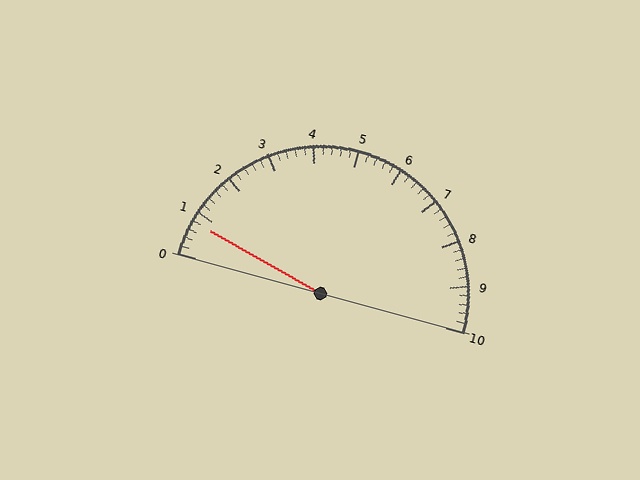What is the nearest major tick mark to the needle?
The nearest major tick mark is 1.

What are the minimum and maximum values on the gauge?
The gauge ranges from 0 to 10.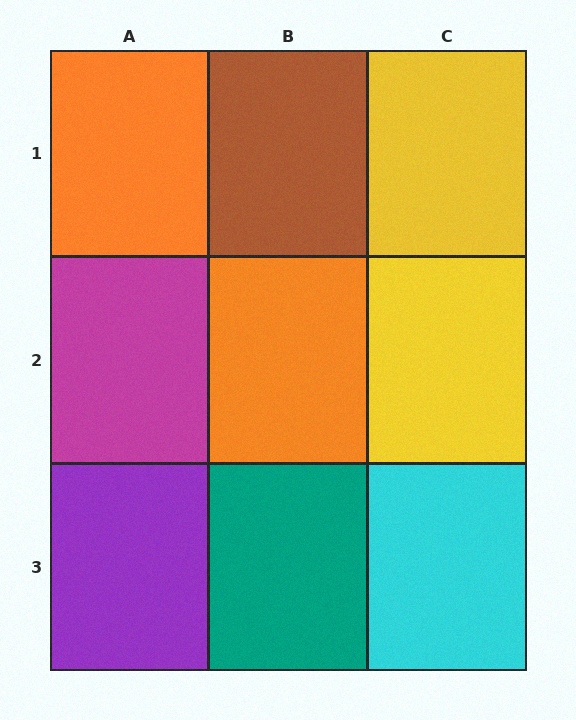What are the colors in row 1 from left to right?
Orange, brown, yellow.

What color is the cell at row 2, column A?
Magenta.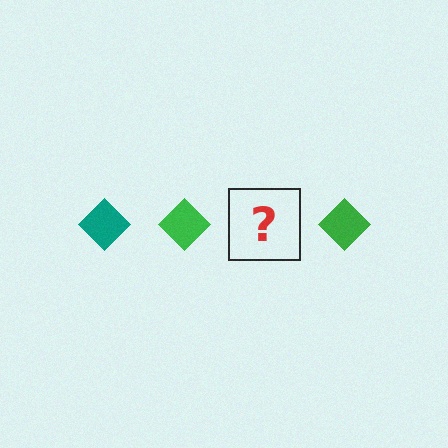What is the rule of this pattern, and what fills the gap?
The rule is that the pattern cycles through teal, green diamonds. The gap should be filled with a teal diamond.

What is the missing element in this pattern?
The missing element is a teal diamond.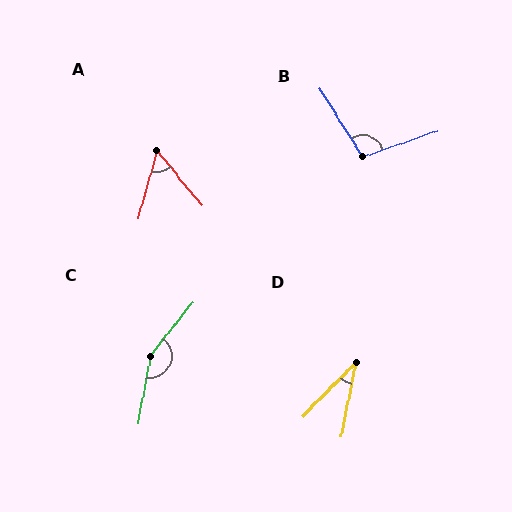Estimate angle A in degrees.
Approximately 54 degrees.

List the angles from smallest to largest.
D (34°), A (54°), B (103°), C (152°).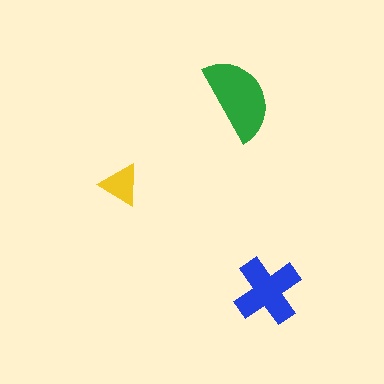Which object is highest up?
The green semicircle is topmost.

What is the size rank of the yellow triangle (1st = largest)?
3rd.